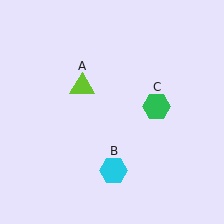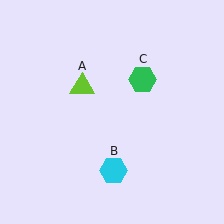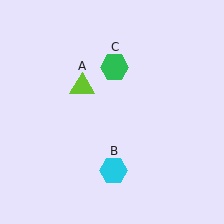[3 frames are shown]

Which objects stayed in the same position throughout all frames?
Lime triangle (object A) and cyan hexagon (object B) remained stationary.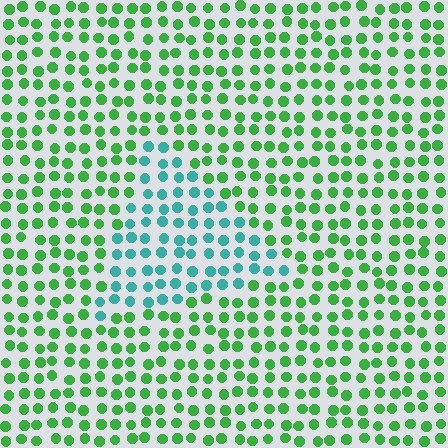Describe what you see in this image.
The image is filled with small green elements in a uniform arrangement. A triangle-shaped region is visible where the elements are tinted to a slightly different hue, forming a subtle color boundary.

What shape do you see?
I see a triangle.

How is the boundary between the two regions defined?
The boundary is defined purely by a slight shift in hue (about 51 degrees). Spacing, size, and orientation are identical on both sides.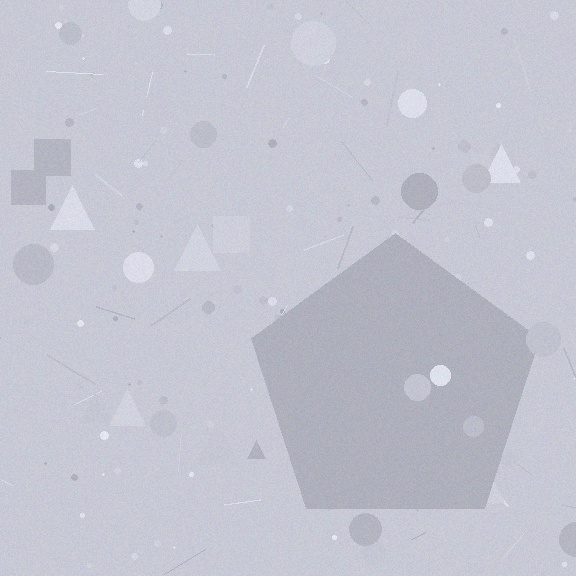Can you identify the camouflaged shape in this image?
The camouflaged shape is a pentagon.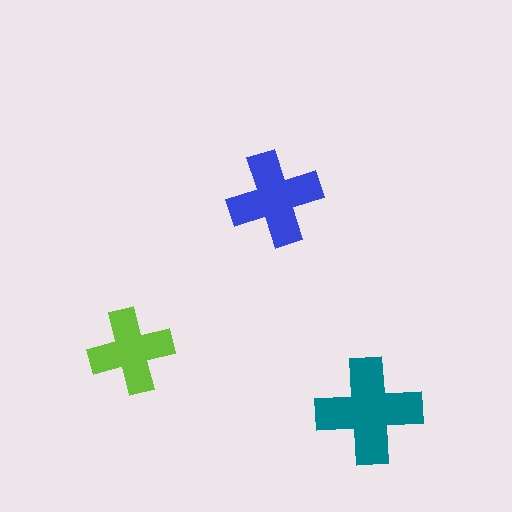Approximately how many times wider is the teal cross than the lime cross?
About 1.5 times wider.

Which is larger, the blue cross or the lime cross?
The blue one.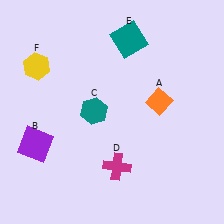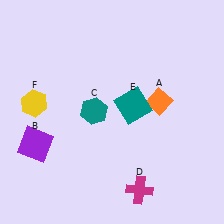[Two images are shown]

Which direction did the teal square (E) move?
The teal square (E) moved down.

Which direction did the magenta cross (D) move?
The magenta cross (D) moved down.